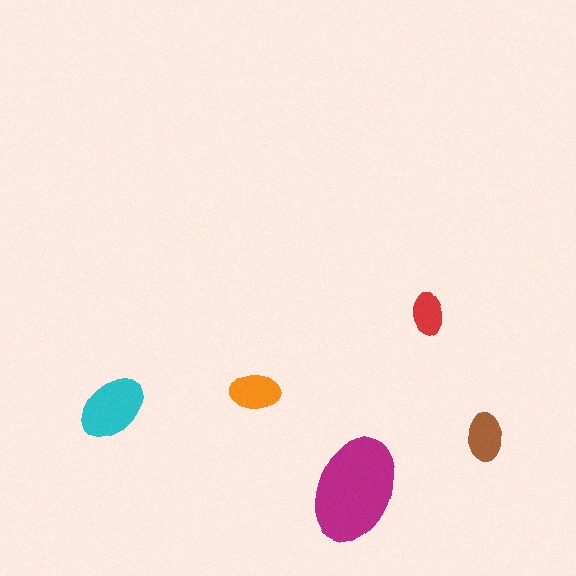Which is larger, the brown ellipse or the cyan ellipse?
The cyan one.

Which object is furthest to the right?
The brown ellipse is rightmost.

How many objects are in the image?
There are 5 objects in the image.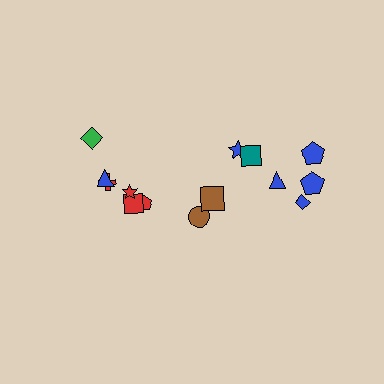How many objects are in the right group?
There are 8 objects.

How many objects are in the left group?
There are 6 objects.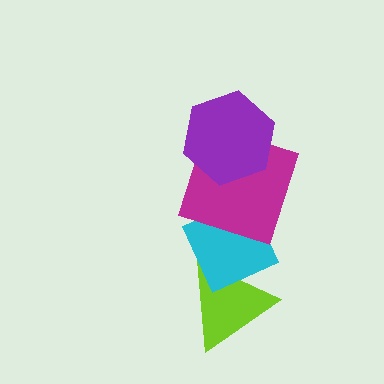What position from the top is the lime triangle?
The lime triangle is 4th from the top.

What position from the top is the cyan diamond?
The cyan diamond is 3rd from the top.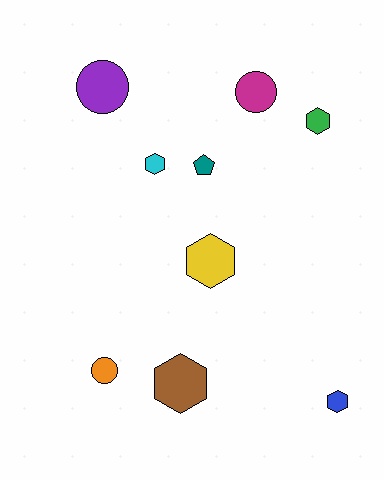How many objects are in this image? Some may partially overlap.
There are 9 objects.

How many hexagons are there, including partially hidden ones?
There are 5 hexagons.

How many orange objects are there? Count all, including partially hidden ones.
There is 1 orange object.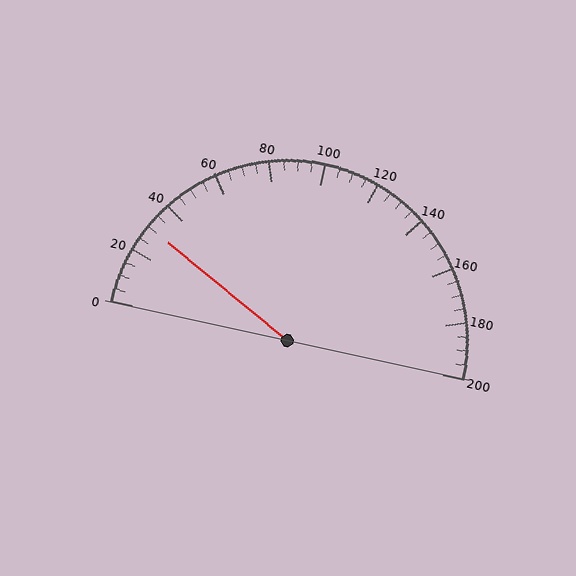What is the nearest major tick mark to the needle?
The nearest major tick mark is 40.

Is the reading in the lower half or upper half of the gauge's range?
The reading is in the lower half of the range (0 to 200).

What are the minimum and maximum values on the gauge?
The gauge ranges from 0 to 200.